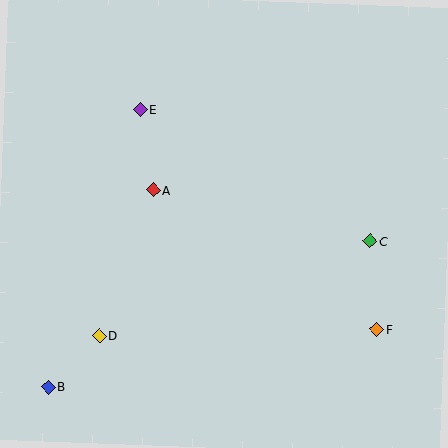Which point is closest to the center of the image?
Point A at (154, 190) is closest to the center.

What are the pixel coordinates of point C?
Point C is at (370, 241).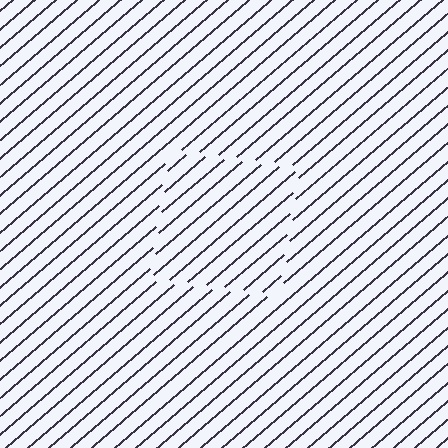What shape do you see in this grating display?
An illusory square. The interior of the shape contains the same grating, shifted by half a period — the contour is defined by the phase discontinuity where line-ends from the inner and outer gratings abut.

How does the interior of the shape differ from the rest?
The interior of the shape contains the same grating, shifted by half a period — the contour is defined by the phase discontinuity where line-ends from the inner and outer gratings abut.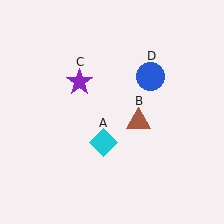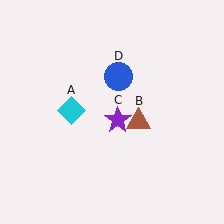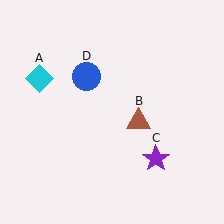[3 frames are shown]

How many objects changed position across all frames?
3 objects changed position: cyan diamond (object A), purple star (object C), blue circle (object D).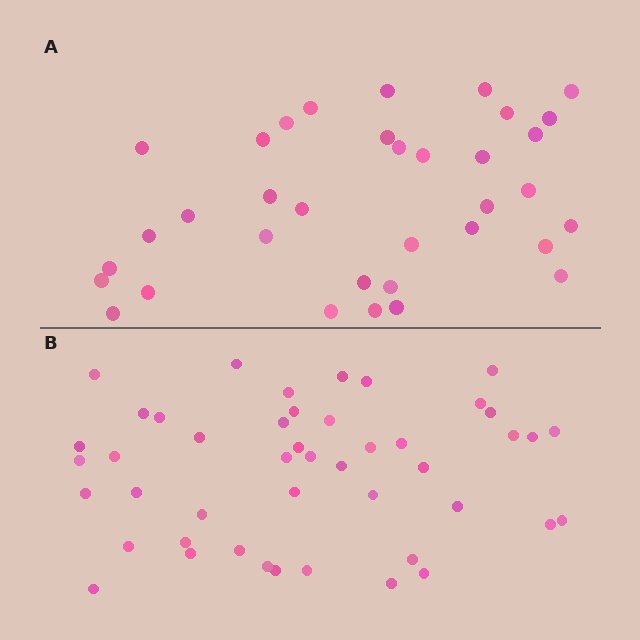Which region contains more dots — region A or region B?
Region B (the bottom region) has more dots.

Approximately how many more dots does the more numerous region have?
Region B has roughly 12 or so more dots than region A.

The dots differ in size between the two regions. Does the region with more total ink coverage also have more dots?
No. Region A has more total ink coverage because its dots are larger, but region B actually contains more individual dots. Total area can be misleading — the number of items is what matters here.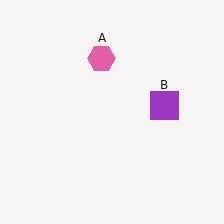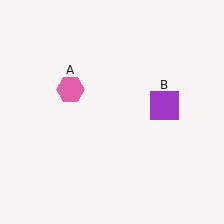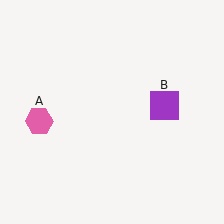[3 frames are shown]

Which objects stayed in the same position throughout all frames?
Purple square (object B) remained stationary.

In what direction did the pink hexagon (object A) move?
The pink hexagon (object A) moved down and to the left.